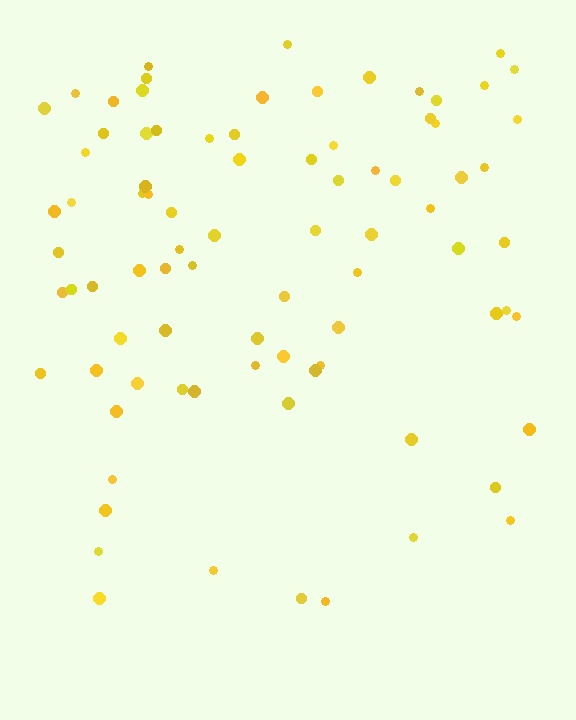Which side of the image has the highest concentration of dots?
The top.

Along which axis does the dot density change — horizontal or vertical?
Vertical.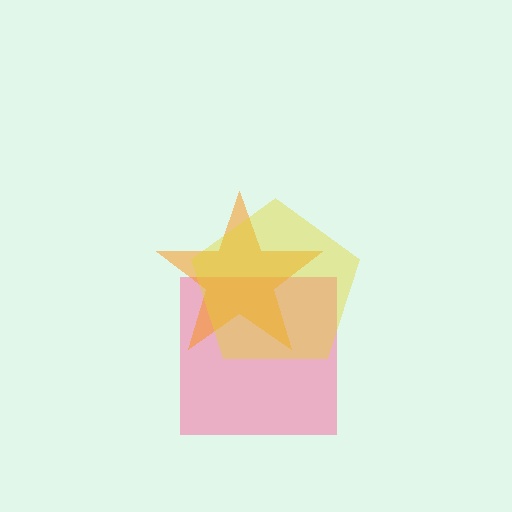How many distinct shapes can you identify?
There are 3 distinct shapes: a pink square, an orange star, a yellow pentagon.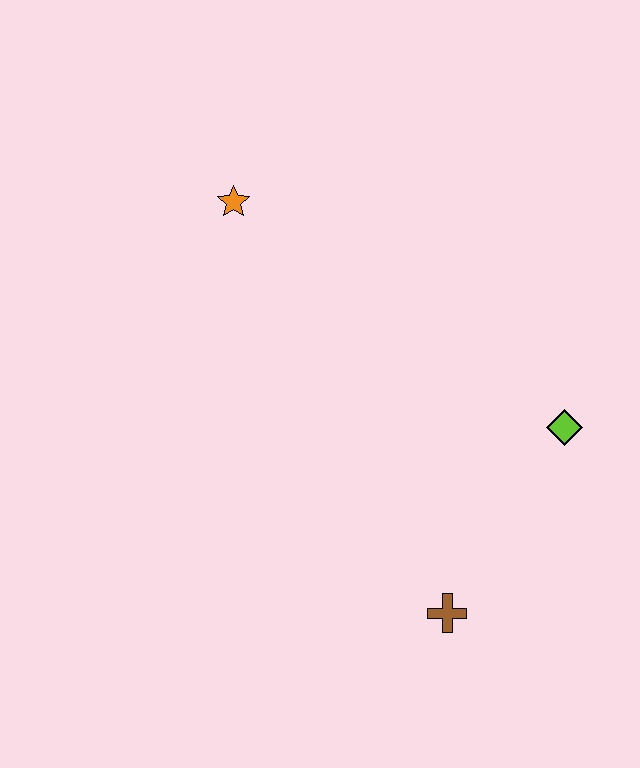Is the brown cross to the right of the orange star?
Yes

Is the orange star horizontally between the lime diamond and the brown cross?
No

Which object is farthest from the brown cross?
The orange star is farthest from the brown cross.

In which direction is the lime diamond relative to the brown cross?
The lime diamond is above the brown cross.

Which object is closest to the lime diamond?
The brown cross is closest to the lime diamond.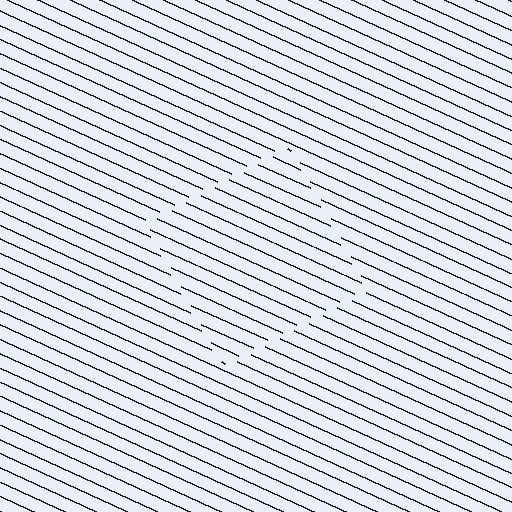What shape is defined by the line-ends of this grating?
An illusory square. The interior of the shape contains the same grating, shifted by half a period — the contour is defined by the phase discontinuity where line-ends from the inner and outer gratings abut.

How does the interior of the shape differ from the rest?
The interior of the shape contains the same grating, shifted by half a period — the contour is defined by the phase discontinuity where line-ends from the inner and outer gratings abut.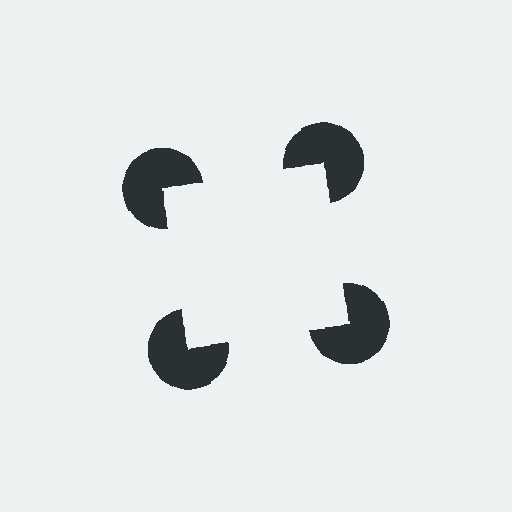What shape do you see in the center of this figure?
An illusory square — its edges are inferred from the aligned wedge cuts in the pac-man discs, not physically drawn.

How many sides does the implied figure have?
4 sides.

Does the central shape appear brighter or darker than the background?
It typically appears slightly brighter than the background, even though no actual brightness change is drawn.